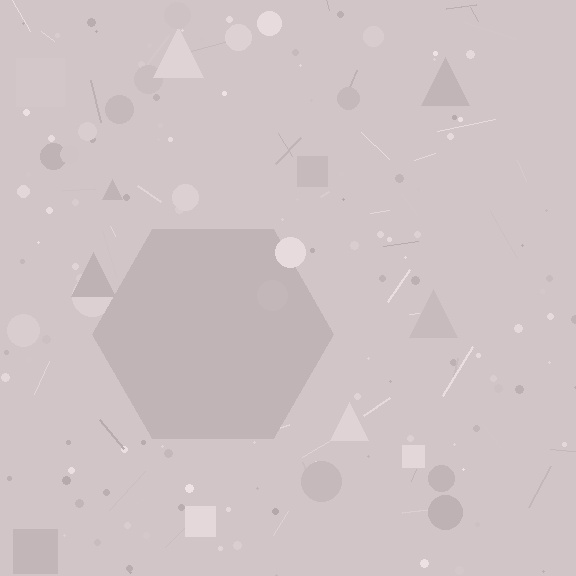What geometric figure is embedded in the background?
A hexagon is embedded in the background.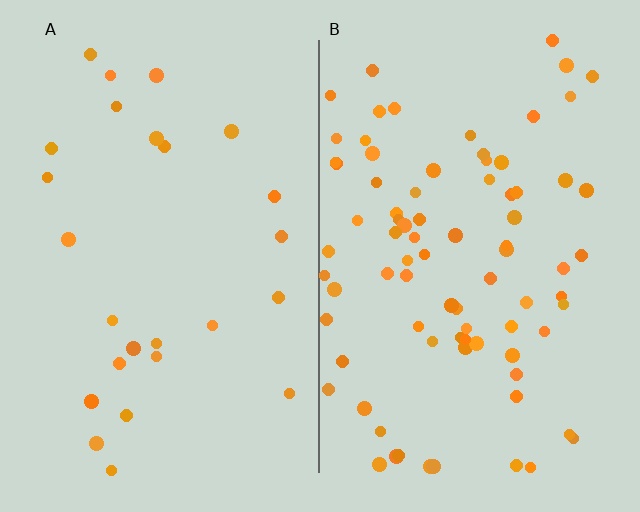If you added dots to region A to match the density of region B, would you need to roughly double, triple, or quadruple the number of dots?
Approximately triple.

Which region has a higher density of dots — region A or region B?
B (the right).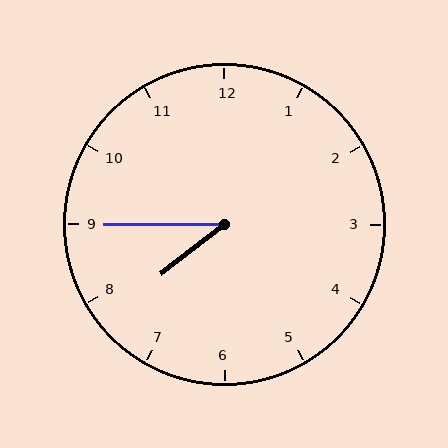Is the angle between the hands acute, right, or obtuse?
It is acute.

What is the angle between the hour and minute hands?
Approximately 38 degrees.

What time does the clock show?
7:45.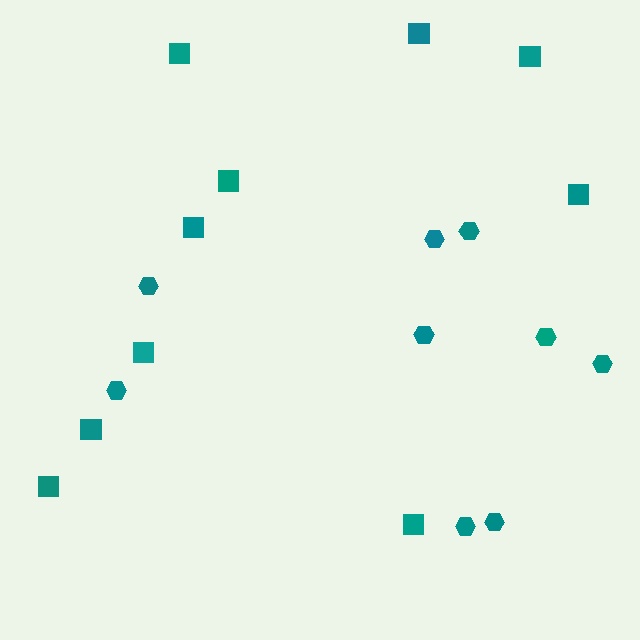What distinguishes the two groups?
There are 2 groups: one group of hexagons (9) and one group of squares (10).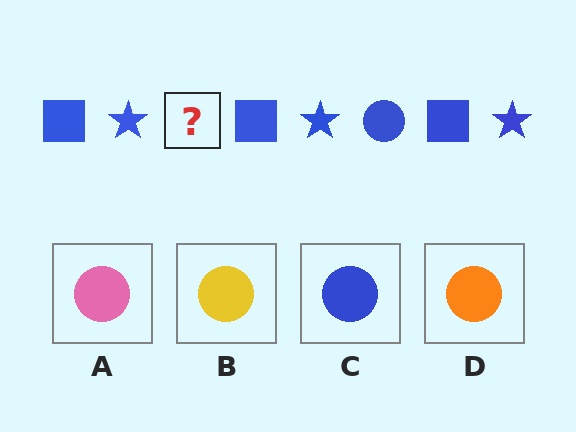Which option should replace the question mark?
Option C.